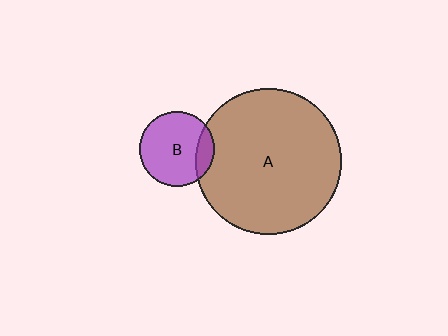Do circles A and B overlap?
Yes.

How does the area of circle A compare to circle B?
Approximately 3.8 times.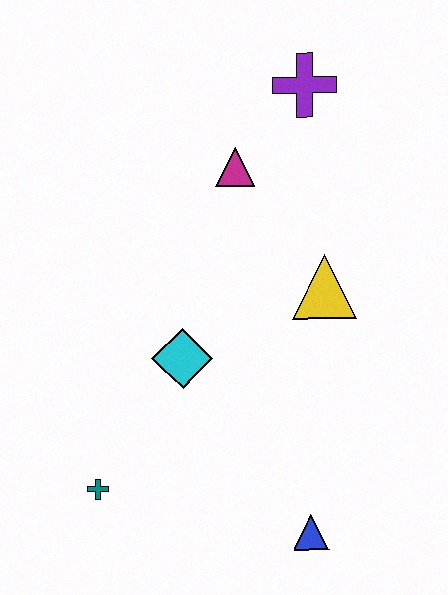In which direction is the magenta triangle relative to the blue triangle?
The magenta triangle is above the blue triangle.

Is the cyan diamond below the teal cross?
No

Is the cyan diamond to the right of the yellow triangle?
No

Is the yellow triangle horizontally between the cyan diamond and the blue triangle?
No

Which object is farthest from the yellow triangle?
The teal cross is farthest from the yellow triangle.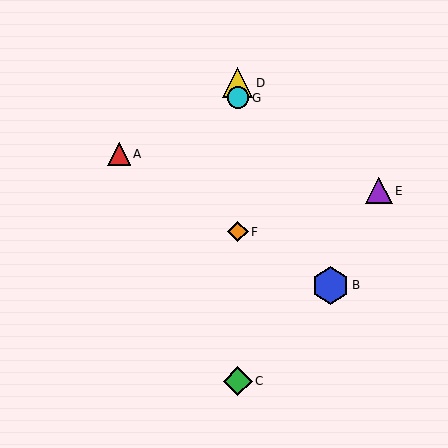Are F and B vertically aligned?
No, F is at x≈238 and B is at x≈331.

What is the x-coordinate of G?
Object G is at x≈238.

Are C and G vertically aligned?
Yes, both are at x≈238.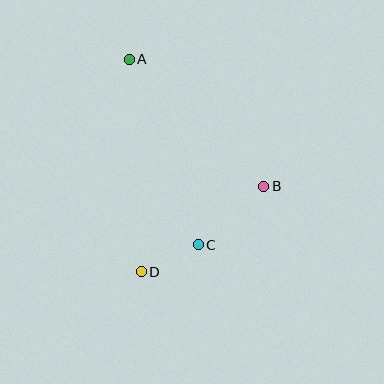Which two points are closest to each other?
Points C and D are closest to each other.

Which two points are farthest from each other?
Points A and D are farthest from each other.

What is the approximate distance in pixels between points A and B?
The distance between A and B is approximately 185 pixels.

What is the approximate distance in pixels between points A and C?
The distance between A and C is approximately 198 pixels.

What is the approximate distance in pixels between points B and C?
The distance between B and C is approximately 88 pixels.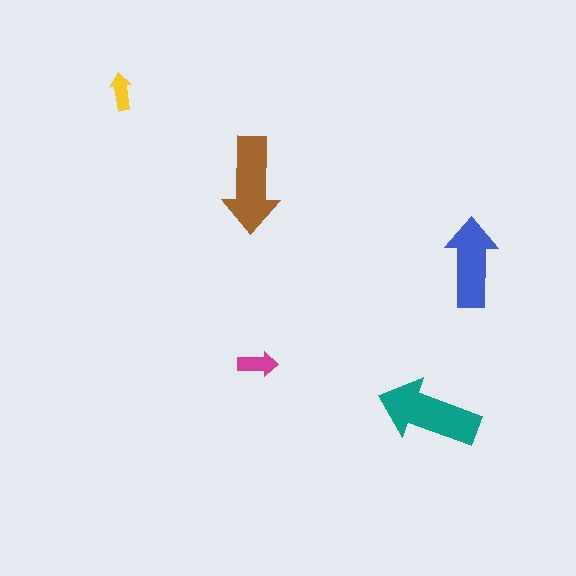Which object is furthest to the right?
The blue arrow is rightmost.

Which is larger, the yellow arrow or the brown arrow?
The brown one.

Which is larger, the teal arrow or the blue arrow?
The teal one.